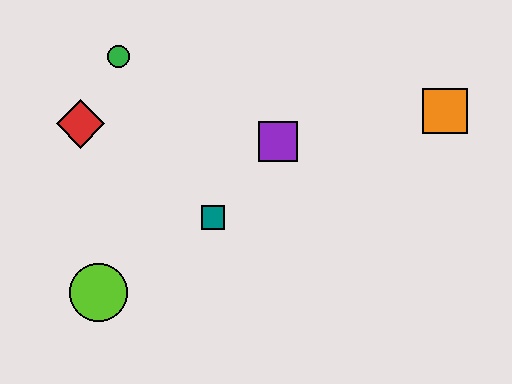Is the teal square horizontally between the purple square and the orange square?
No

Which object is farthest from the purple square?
The lime circle is farthest from the purple square.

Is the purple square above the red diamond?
No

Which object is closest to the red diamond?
The green circle is closest to the red diamond.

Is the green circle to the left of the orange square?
Yes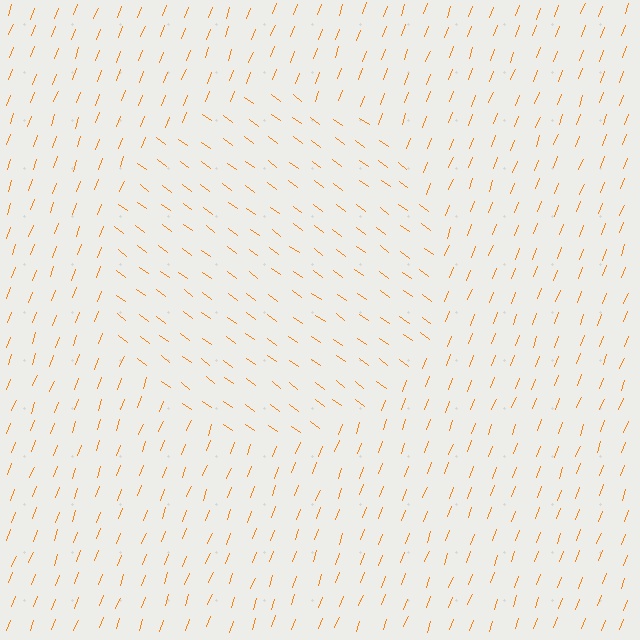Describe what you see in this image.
The image is filled with small orange line segments. A circle region in the image has lines oriented differently from the surrounding lines, creating a visible texture boundary.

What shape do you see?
I see a circle.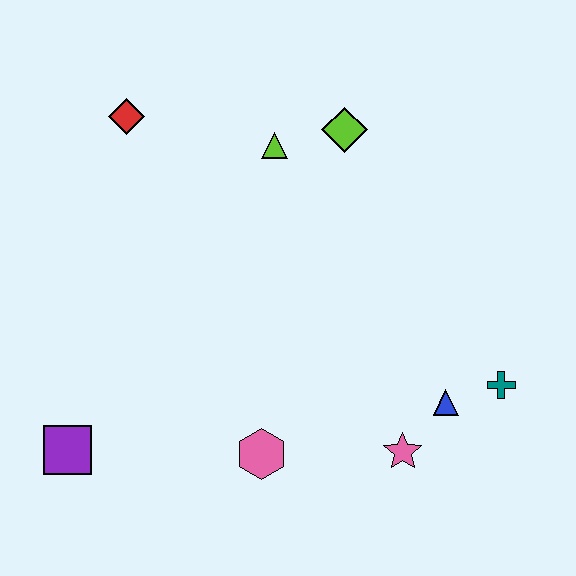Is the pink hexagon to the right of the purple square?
Yes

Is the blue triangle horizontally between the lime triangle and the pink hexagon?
No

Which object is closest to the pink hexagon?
The pink star is closest to the pink hexagon.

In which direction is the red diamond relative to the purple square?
The red diamond is above the purple square.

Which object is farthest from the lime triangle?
The purple square is farthest from the lime triangle.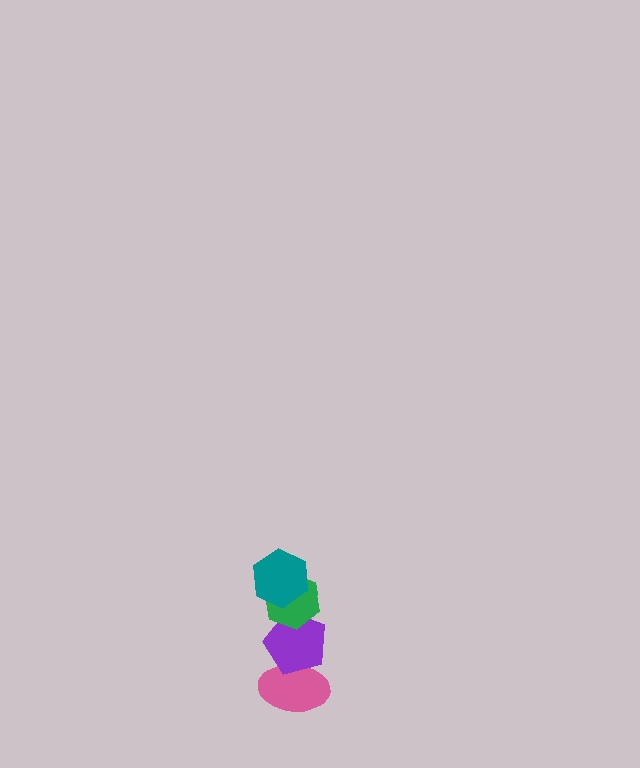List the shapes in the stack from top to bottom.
From top to bottom: the teal hexagon, the green hexagon, the purple pentagon, the pink ellipse.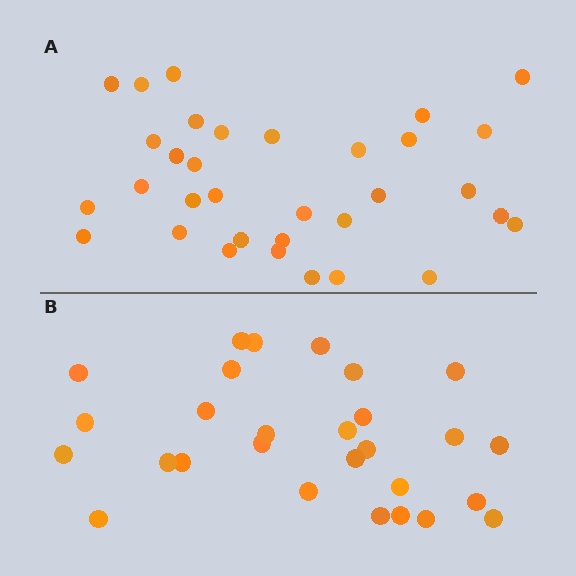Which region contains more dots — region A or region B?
Region A (the top region) has more dots.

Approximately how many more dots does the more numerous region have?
Region A has about 5 more dots than region B.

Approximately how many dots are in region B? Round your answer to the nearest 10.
About 30 dots. (The exact count is 28, which rounds to 30.)